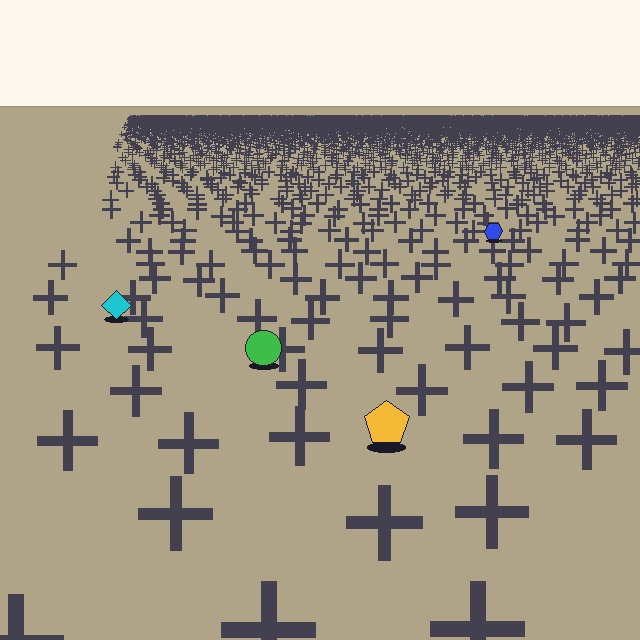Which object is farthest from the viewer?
The blue hexagon is farthest from the viewer. It appears smaller and the ground texture around it is denser.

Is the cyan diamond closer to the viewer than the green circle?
No. The green circle is closer — you can tell from the texture gradient: the ground texture is coarser near it.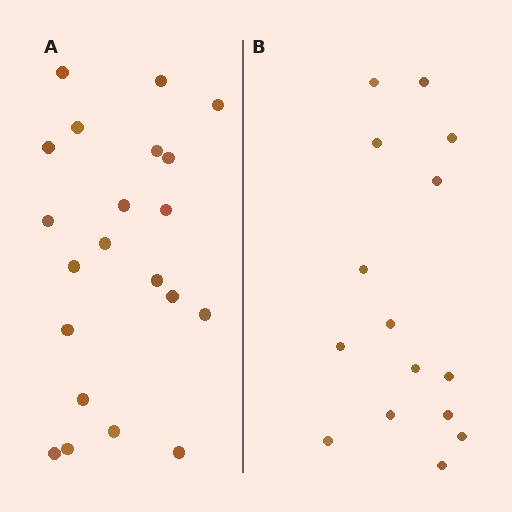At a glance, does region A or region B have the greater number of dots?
Region A (the left region) has more dots.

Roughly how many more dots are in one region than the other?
Region A has about 6 more dots than region B.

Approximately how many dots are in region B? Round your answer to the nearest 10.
About 20 dots. (The exact count is 15, which rounds to 20.)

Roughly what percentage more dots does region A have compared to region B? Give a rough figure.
About 40% more.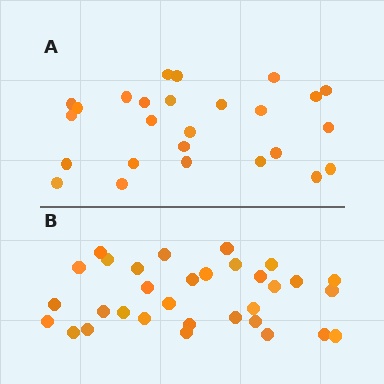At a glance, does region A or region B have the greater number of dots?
Region B (the bottom region) has more dots.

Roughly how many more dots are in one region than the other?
Region B has about 6 more dots than region A.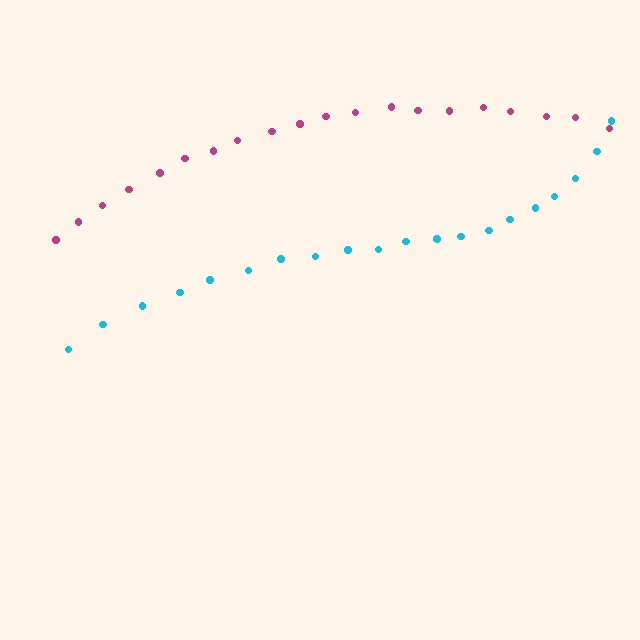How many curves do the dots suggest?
There are 2 distinct paths.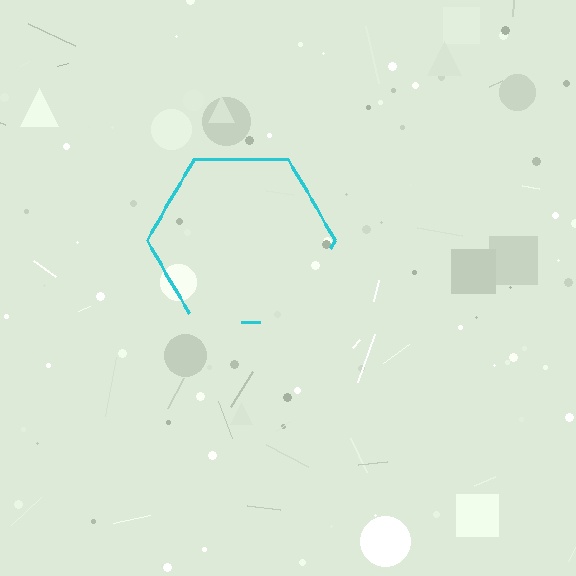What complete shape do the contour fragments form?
The contour fragments form a hexagon.